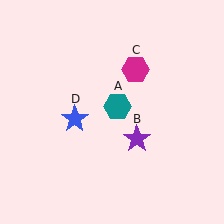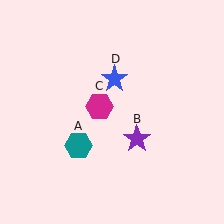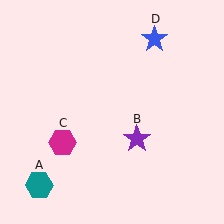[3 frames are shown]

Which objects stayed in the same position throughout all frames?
Purple star (object B) remained stationary.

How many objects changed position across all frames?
3 objects changed position: teal hexagon (object A), magenta hexagon (object C), blue star (object D).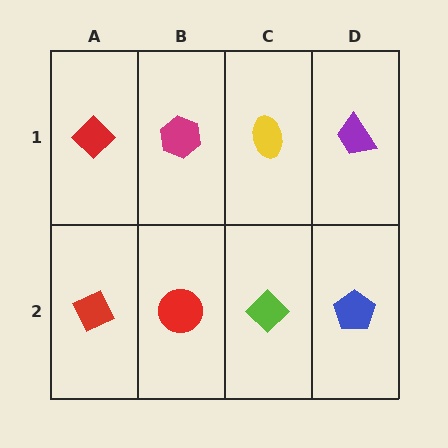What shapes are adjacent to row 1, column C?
A lime diamond (row 2, column C), a magenta hexagon (row 1, column B), a purple trapezoid (row 1, column D).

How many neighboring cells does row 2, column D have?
2.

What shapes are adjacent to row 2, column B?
A magenta hexagon (row 1, column B), a red diamond (row 2, column A), a lime diamond (row 2, column C).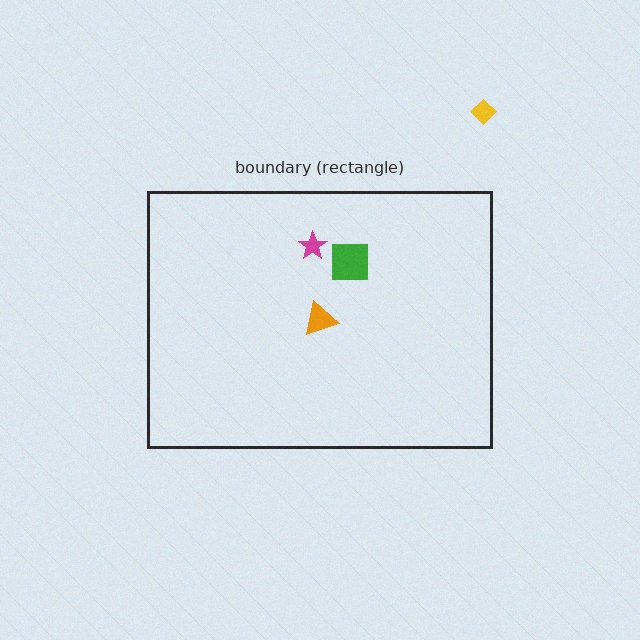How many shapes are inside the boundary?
3 inside, 1 outside.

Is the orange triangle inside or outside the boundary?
Inside.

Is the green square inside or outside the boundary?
Inside.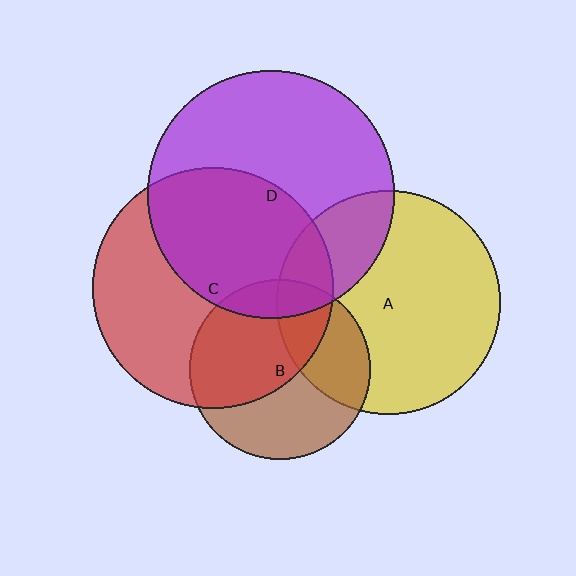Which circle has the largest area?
Circle D (purple).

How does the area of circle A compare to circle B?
Approximately 1.5 times.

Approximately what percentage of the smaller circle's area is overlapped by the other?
Approximately 25%.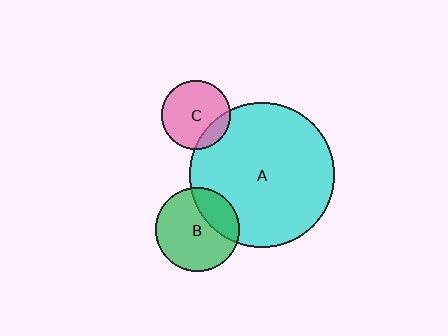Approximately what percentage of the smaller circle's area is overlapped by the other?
Approximately 20%.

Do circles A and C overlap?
Yes.